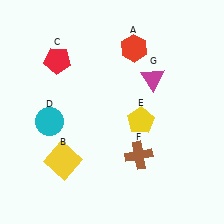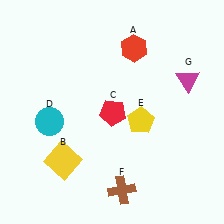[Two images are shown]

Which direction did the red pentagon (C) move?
The red pentagon (C) moved right.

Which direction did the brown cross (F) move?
The brown cross (F) moved down.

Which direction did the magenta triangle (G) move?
The magenta triangle (G) moved right.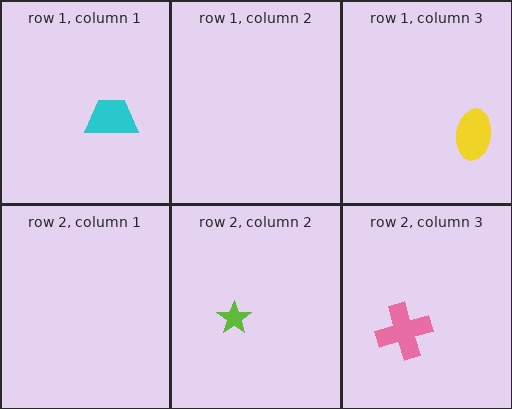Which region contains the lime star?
The row 2, column 2 region.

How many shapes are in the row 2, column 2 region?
1.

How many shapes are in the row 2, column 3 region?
1.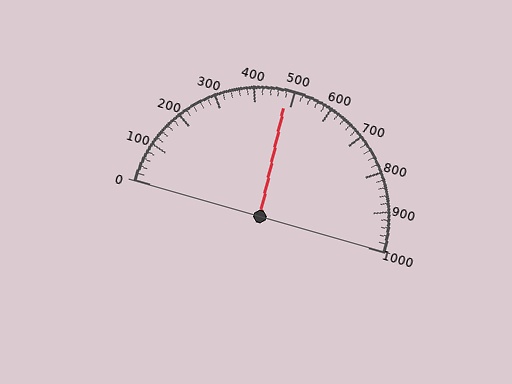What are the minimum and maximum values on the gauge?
The gauge ranges from 0 to 1000.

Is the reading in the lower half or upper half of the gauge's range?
The reading is in the lower half of the range (0 to 1000).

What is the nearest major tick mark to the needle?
The nearest major tick mark is 500.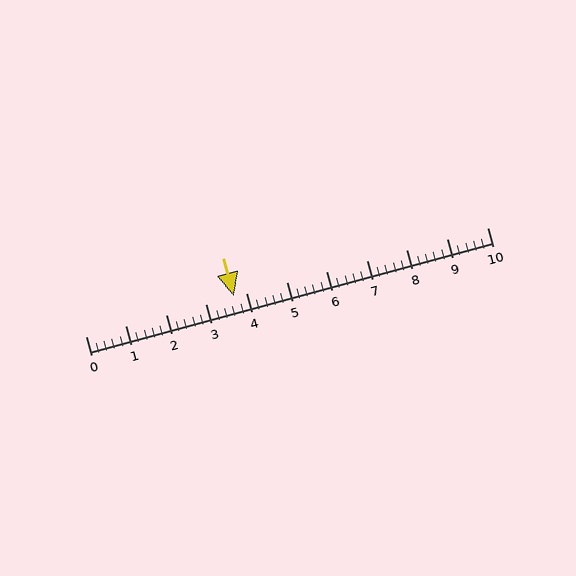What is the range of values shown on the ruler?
The ruler shows values from 0 to 10.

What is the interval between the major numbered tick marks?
The major tick marks are spaced 1 units apart.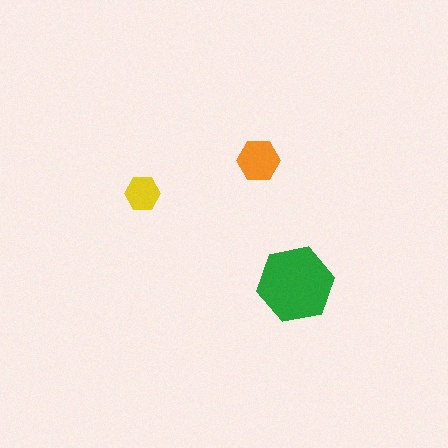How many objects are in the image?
There are 3 objects in the image.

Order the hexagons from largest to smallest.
the green one, the orange one, the yellow one.